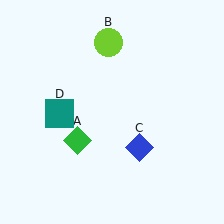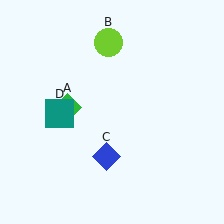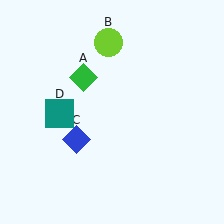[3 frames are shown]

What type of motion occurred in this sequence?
The green diamond (object A), blue diamond (object C) rotated clockwise around the center of the scene.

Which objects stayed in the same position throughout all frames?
Lime circle (object B) and teal square (object D) remained stationary.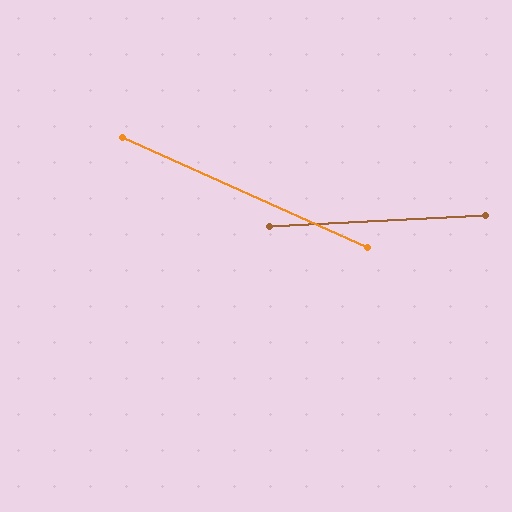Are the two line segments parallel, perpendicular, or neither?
Neither parallel nor perpendicular — they differ by about 27°.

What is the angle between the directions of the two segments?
Approximately 27 degrees.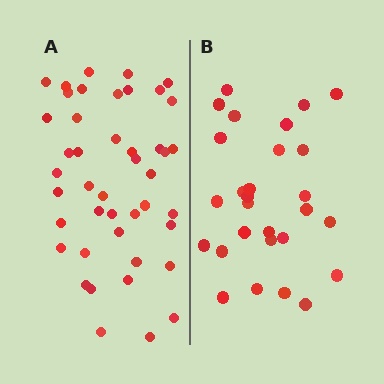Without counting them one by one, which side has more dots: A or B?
Region A (the left region) has more dots.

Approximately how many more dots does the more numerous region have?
Region A has approximately 15 more dots than region B.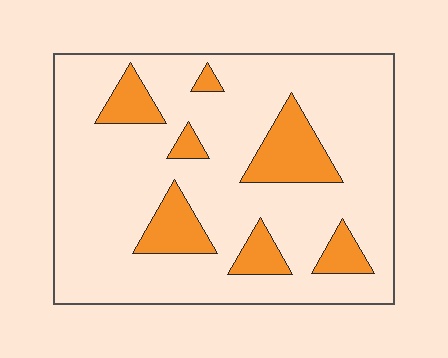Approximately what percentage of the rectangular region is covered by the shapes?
Approximately 20%.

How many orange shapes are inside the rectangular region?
7.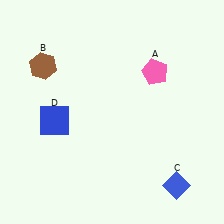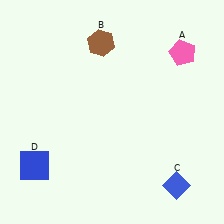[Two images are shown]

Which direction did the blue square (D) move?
The blue square (D) moved down.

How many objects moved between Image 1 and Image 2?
3 objects moved between the two images.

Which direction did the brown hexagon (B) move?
The brown hexagon (B) moved right.